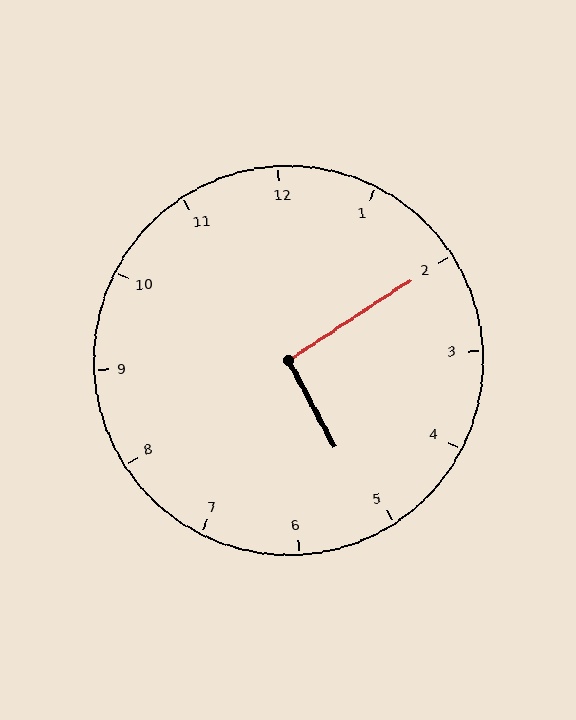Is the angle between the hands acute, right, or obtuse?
It is right.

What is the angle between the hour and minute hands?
Approximately 95 degrees.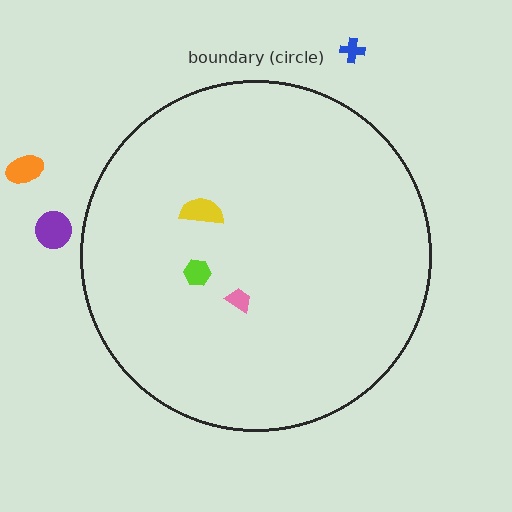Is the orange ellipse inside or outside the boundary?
Outside.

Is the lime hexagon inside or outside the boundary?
Inside.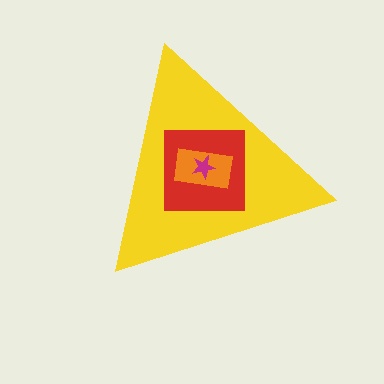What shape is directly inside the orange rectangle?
The magenta star.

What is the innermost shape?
The magenta star.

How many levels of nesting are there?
4.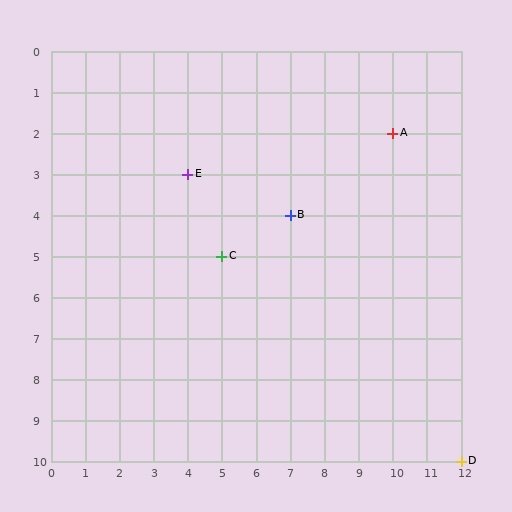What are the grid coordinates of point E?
Point E is at grid coordinates (4, 3).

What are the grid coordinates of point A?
Point A is at grid coordinates (10, 2).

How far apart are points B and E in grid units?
Points B and E are 3 columns and 1 row apart (about 3.2 grid units diagonally).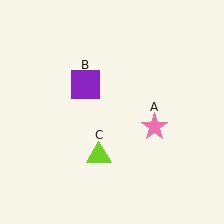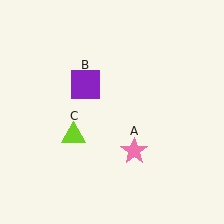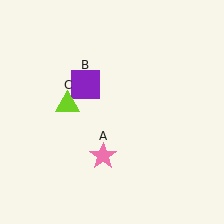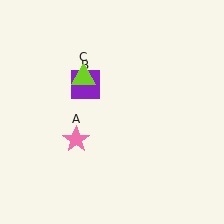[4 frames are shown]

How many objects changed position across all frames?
2 objects changed position: pink star (object A), lime triangle (object C).